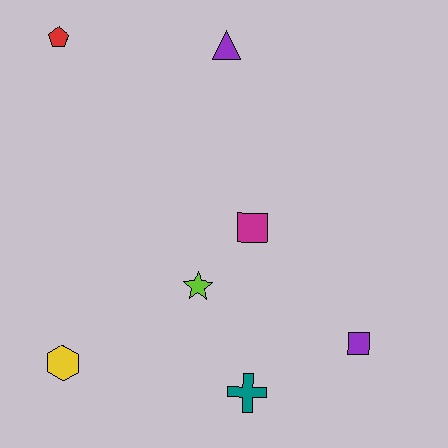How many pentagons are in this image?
There is 1 pentagon.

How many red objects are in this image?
There is 1 red object.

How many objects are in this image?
There are 7 objects.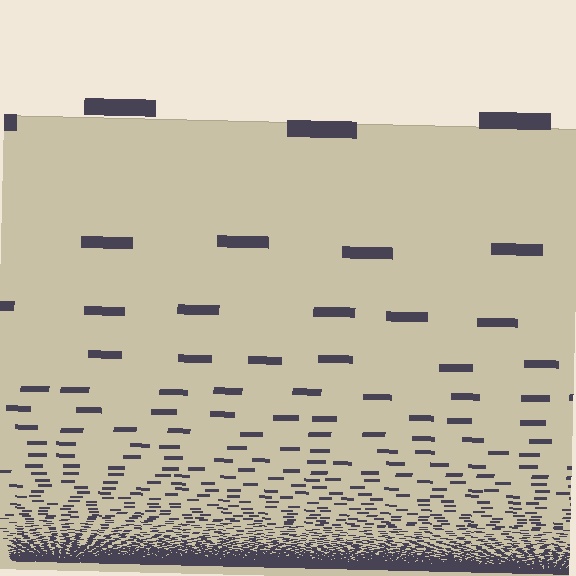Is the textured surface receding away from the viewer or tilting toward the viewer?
The surface appears to tilt toward the viewer. Texture elements get larger and sparser toward the top.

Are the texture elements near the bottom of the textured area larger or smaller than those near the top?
Smaller. The gradient is inverted — elements near the bottom are smaller and denser.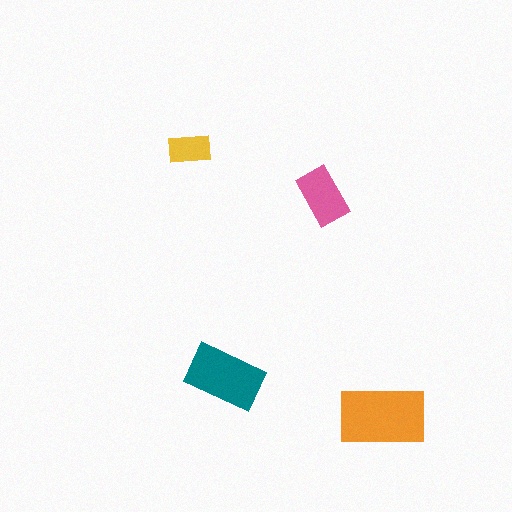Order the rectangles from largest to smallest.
the orange one, the teal one, the pink one, the yellow one.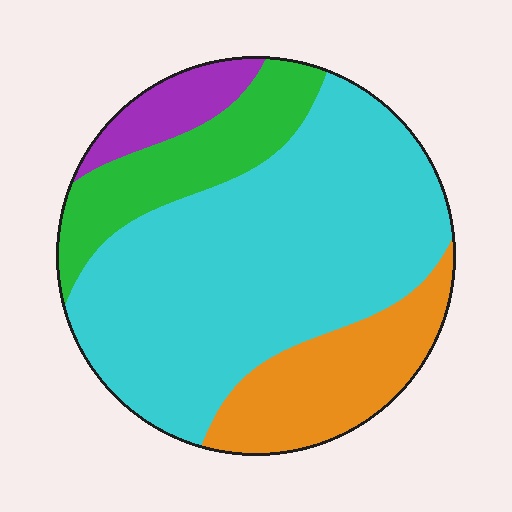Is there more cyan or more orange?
Cyan.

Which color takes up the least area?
Purple, at roughly 5%.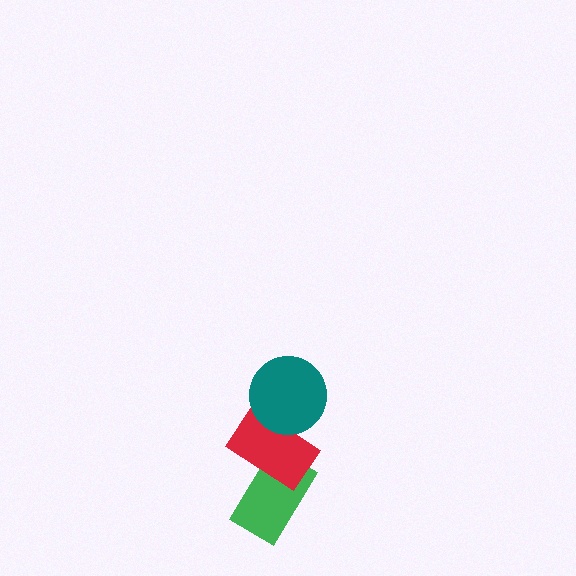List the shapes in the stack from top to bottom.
From top to bottom: the teal circle, the red rectangle, the green rectangle.